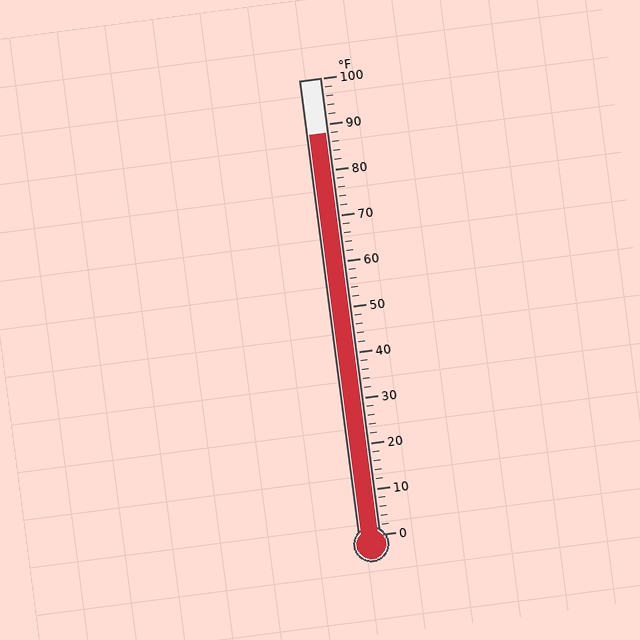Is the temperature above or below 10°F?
The temperature is above 10°F.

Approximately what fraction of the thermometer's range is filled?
The thermometer is filled to approximately 90% of its range.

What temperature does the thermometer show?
The thermometer shows approximately 88°F.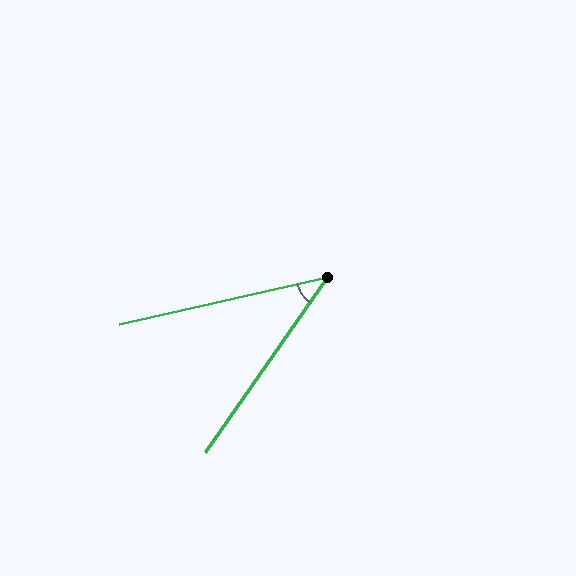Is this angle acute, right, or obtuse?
It is acute.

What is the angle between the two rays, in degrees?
Approximately 42 degrees.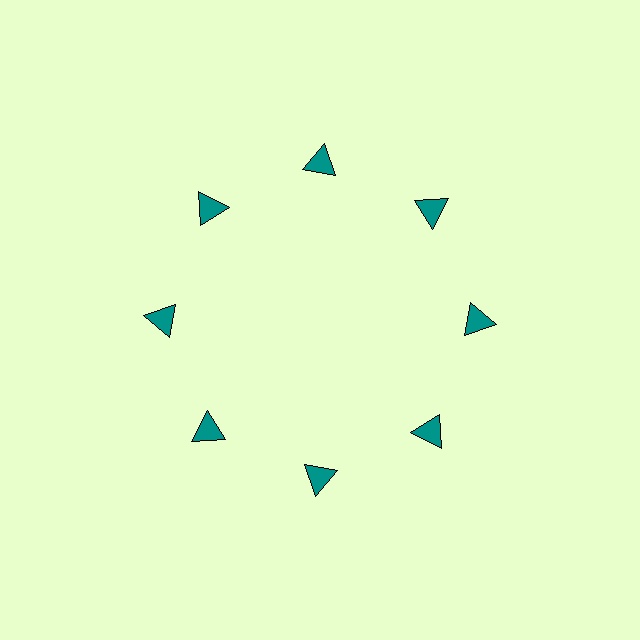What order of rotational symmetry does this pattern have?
This pattern has 8-fold rotational symmetry.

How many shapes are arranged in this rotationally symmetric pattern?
There are 8 shapes, arranged in 8 groups of 1.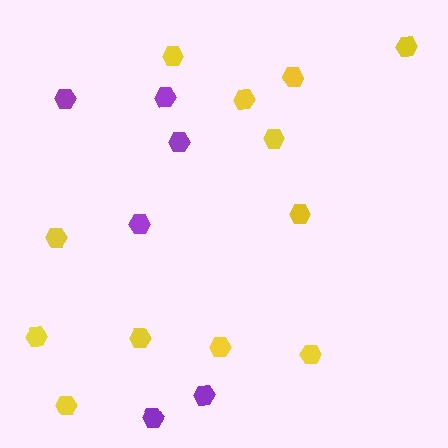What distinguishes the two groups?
There are 2 groups: one group of purple hexagons (6) and one group of yellow hexagons (12).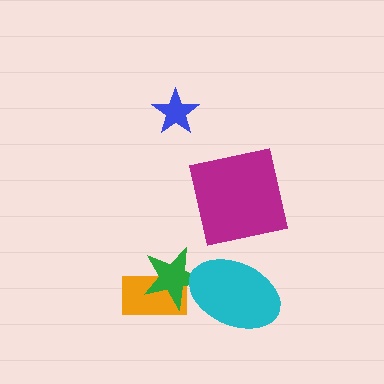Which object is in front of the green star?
The cyan ellipse is in front of the green star.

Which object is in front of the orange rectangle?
The green star is in front of the orange rectangle.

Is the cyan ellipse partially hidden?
No, no other shape covers it.